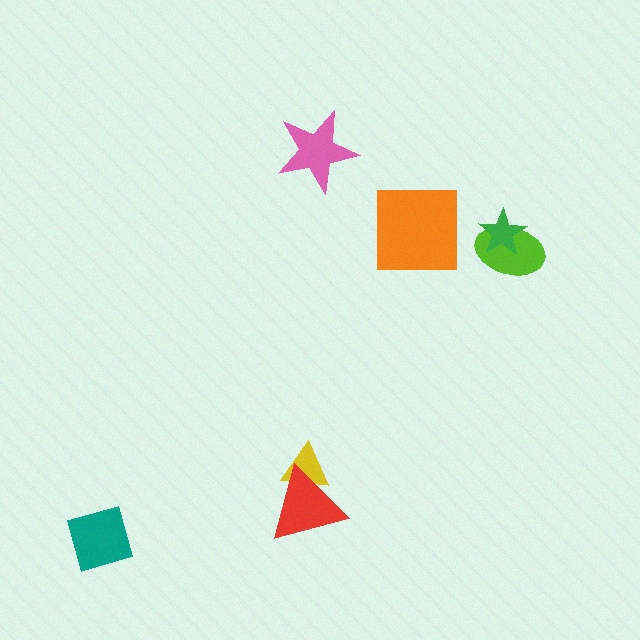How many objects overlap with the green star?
1 object overlaps with the green star.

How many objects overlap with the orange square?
0 objects overlap with the orange square.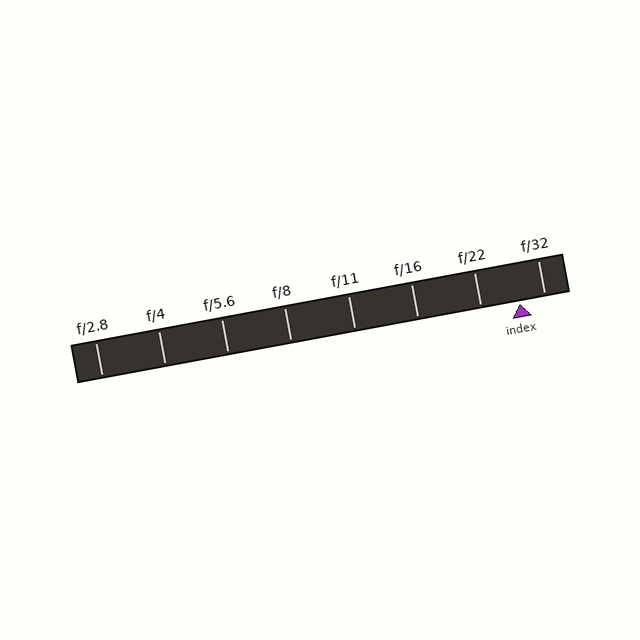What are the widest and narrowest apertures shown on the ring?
The widest aperture shown is f/2.8 and the narrowest is f/32.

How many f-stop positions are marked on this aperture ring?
There are 8 f-stop positions marked.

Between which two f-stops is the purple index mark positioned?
The index mark is between f/22 and f/32.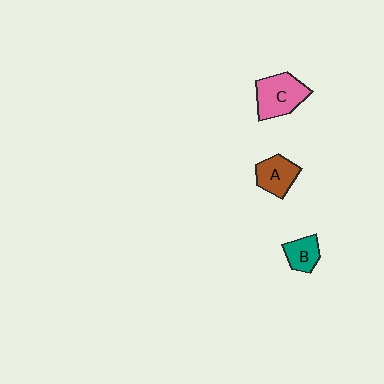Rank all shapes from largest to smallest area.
From largest to smallest: C (pink), A (brown), B (teal).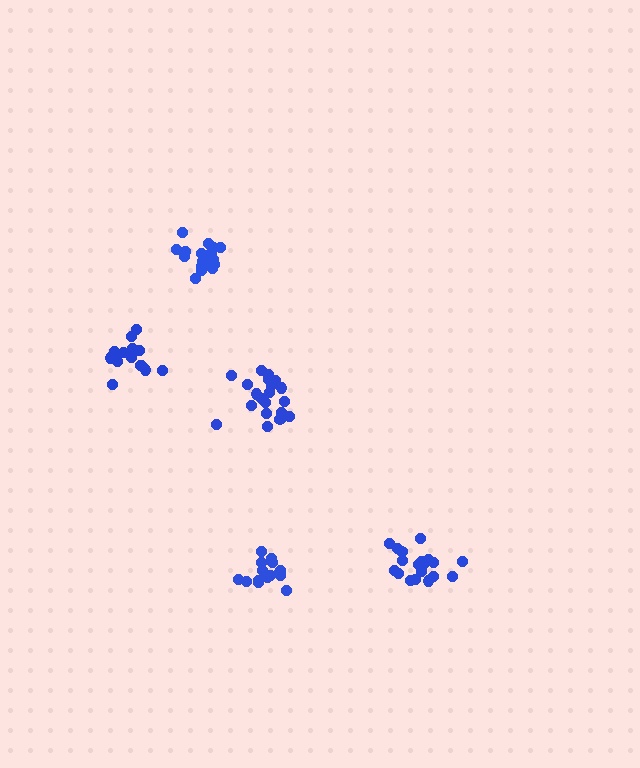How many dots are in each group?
Group 1: 19 dots, Group 2: 18 dots, Group 3: 15 dots, Group 4: 15 dots, Group 5: 20 dots (87 total).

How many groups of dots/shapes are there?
There are 5 groups.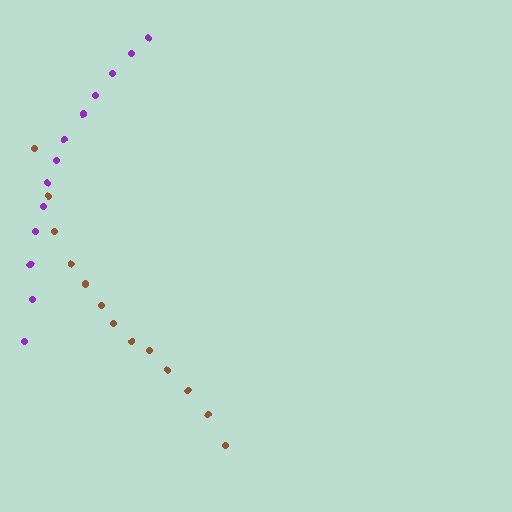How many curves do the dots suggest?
There are 2 distinct paths.